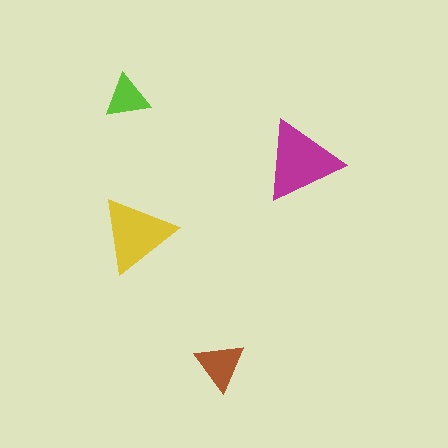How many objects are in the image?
There are 4 objects in the image.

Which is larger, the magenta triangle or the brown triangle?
The magenta one.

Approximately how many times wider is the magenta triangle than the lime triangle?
About 2 times wider.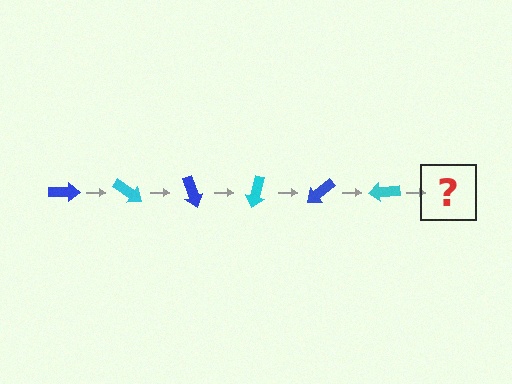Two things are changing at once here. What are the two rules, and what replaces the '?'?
The two rules are that it rotates 35 degrees each step and the color cycles through blue and cyan. The '?' should be a blue arrow, rotated 210 degrees from the start.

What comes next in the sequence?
The next element should be a blue arrow, rotated 210 degrees from the start.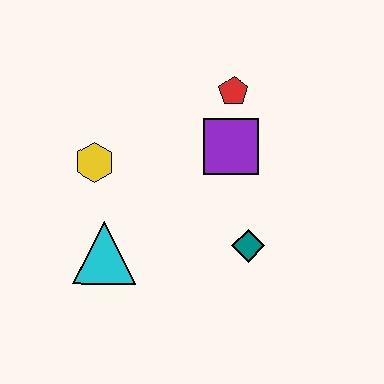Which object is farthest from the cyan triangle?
The red pentagon is farthest from the cyan triangle.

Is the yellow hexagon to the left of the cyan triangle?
Yes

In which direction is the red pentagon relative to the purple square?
The red pentagon is above the purple square.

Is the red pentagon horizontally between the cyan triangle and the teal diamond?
Yes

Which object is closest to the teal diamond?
The purple square is closest to the teal diamond.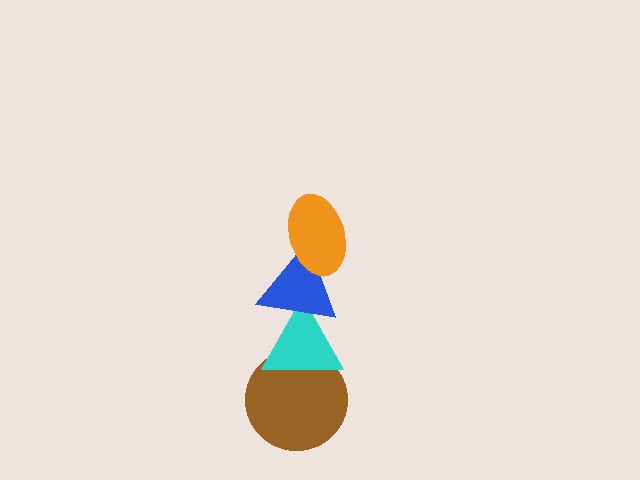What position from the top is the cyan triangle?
The cyan triangle is 3rd from the top.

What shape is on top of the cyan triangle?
The blue triangle is on top of the cyan triangle.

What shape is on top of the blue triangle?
The orange ellipse is on top of the blue triangle.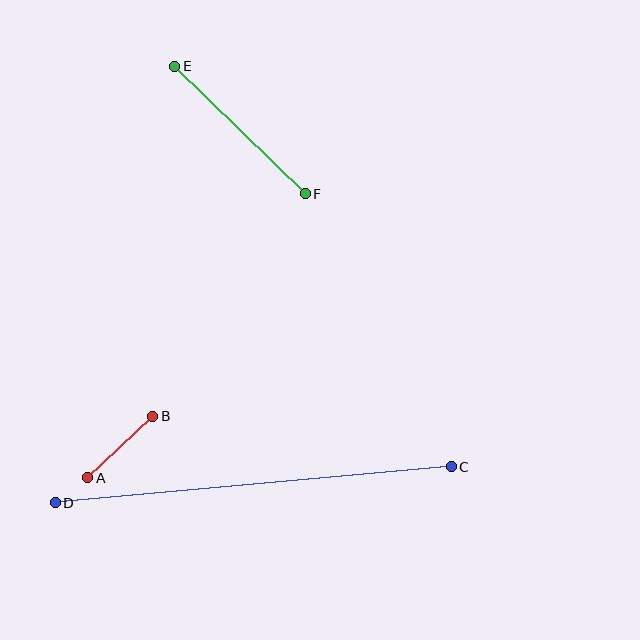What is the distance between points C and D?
The distance is approximately 398 pixels.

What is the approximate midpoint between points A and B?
The midpoint is at approximately (120, 447) pixels.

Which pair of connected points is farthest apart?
Points C and D are farthest apart.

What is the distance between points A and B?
The distance is approximately 90 pixels.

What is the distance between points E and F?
The distance is approximately 182 pixels.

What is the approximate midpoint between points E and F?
The midpoint is at approximately (240, 130) pixels.